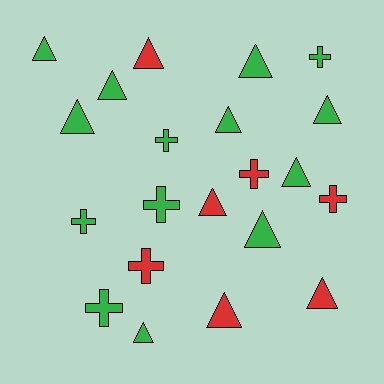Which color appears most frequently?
Green, with 14 objects.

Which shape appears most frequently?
Triangle, with 13 objects.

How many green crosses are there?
There are 5 green crosses.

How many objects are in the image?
There are 21 objects.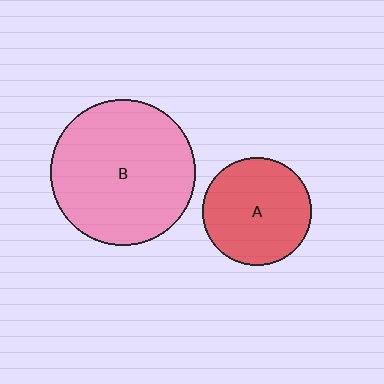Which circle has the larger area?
Circle B (pink).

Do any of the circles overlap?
No, none of the circles overlap.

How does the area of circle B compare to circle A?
Approximately 1.8 times.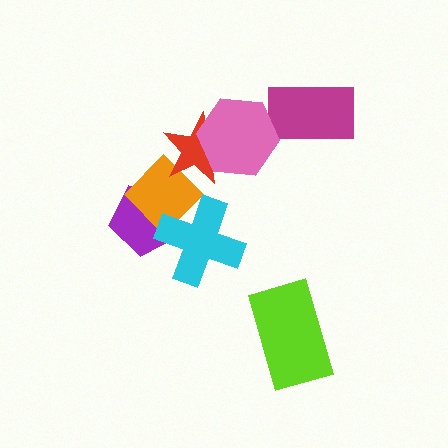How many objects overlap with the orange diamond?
3 objects overlap with the orange diamond.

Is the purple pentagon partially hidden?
Yes, it is partially covered by another shape.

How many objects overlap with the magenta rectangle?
0 objects overlap with the magenta rectangle.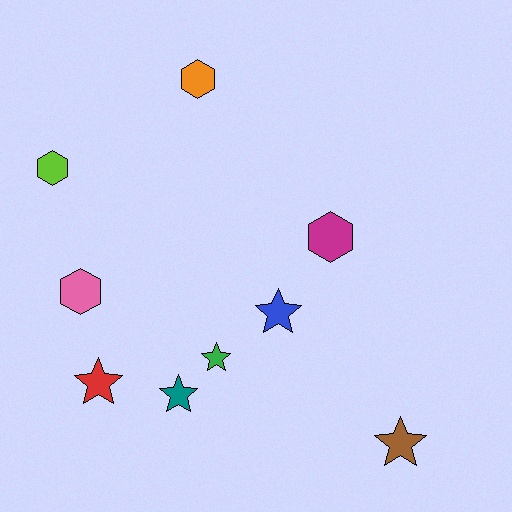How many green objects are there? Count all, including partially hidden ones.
There is 1 green object.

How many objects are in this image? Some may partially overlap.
There are 9 objects.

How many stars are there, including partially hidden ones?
There are 5 stars.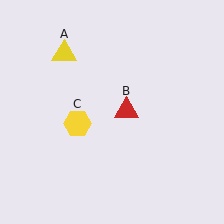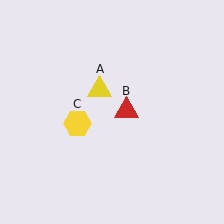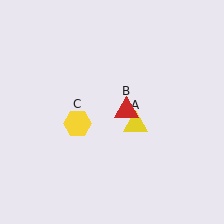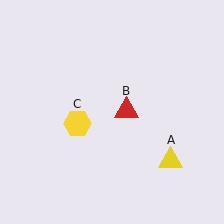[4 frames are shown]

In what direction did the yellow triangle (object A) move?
The yellow triangle (object A) moved down and to the right.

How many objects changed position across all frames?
1 object changed position: yellow triangle (object A).